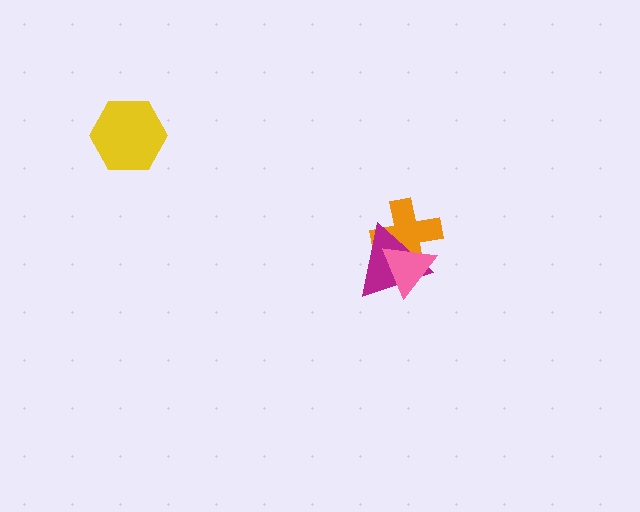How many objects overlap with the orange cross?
2 objects overlap with the orange cross.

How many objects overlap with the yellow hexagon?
0 objects overlap with the yellow hexagon.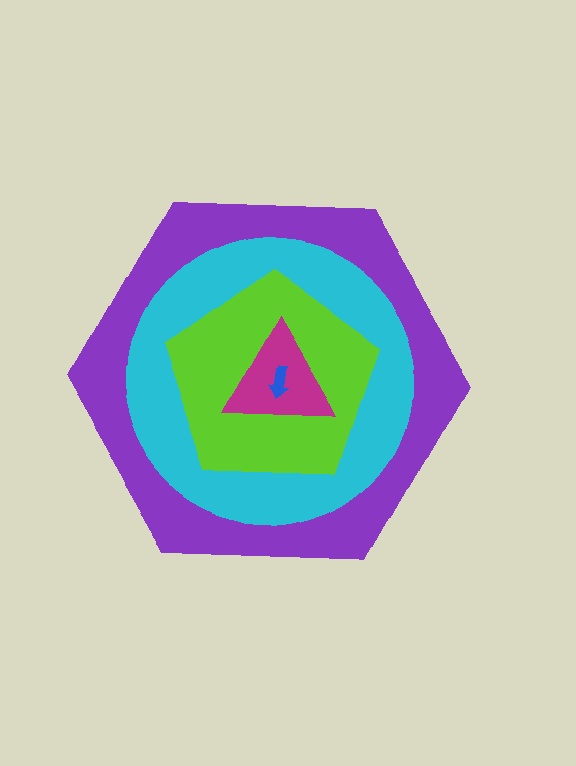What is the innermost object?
The blue arrow.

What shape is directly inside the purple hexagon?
The cyan circle.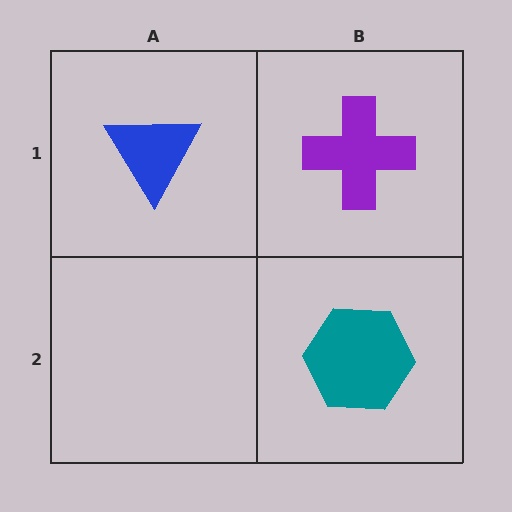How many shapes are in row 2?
1 shape.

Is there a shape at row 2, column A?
No, that cell is empty.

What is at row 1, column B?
A purple cross.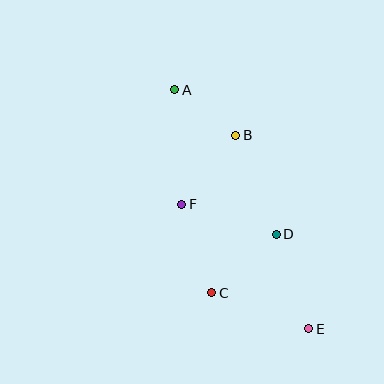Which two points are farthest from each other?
Points A and E are farthest from each other.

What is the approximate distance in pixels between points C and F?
The distance between C and F is approximately 93 pixels.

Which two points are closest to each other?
Points A and B are closest to each other.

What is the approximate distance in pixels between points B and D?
The distance between B and D is approximately 107 pixels.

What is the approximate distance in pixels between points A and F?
The distance between A and F is approximately 115 pixels.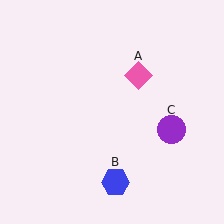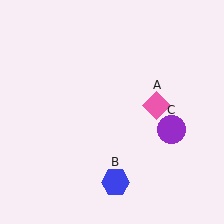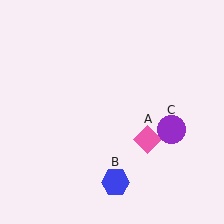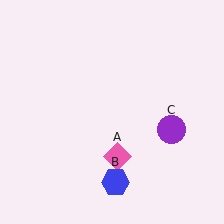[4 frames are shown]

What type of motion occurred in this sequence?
The pink diamond (object A) rotated clockwise around the center of the scene.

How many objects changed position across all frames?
1 object changed position: pink diamond (object A).